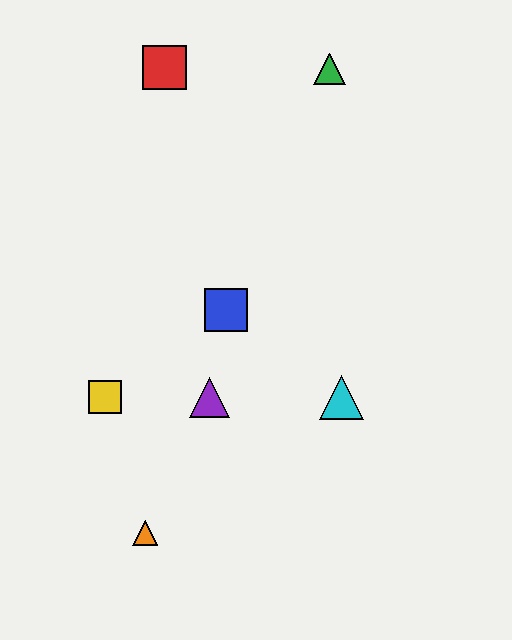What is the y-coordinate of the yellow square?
The yellow square is at y≈397.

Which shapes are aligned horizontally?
The yellow square, the purple triangle, the cyan triangle are aligned horizontally.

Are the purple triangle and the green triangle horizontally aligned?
No, the purple triangle is at y≈397 and the green triangle is at y≈69.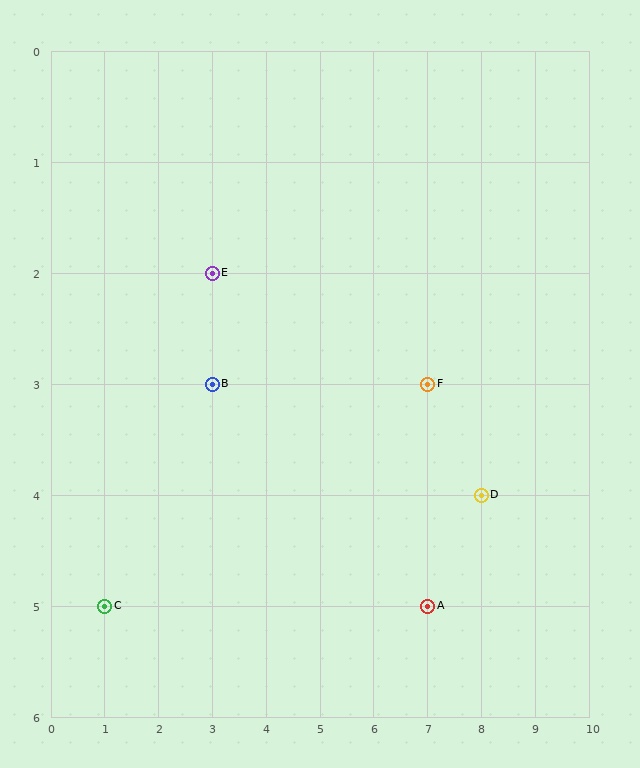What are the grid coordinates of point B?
Point B is at grid coordinates (3, 3).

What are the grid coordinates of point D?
Point D is at grid coordinates (8, 4).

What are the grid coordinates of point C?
Point C is at grid coordinates (1, 5).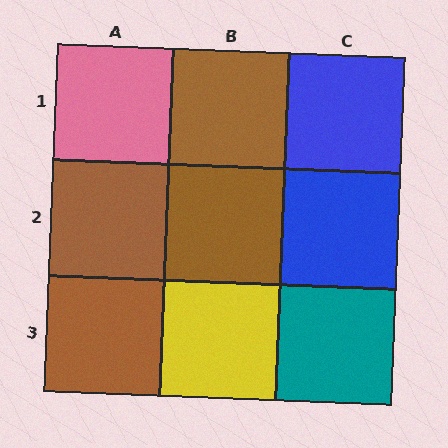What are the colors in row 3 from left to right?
Brown, yellow, teal.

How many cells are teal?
1 cell is teal.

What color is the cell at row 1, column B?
Brown.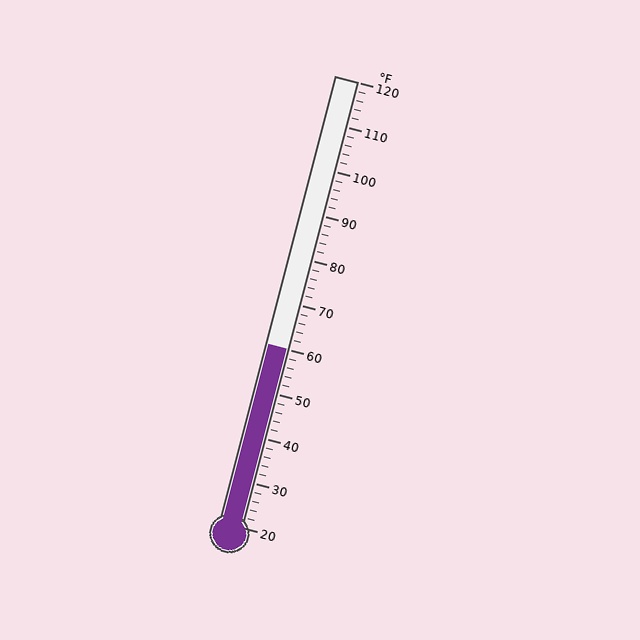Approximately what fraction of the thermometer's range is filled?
The thermometer is filled to approximately 40% of its range.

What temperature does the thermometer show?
The thermometer shows approximately 60°F.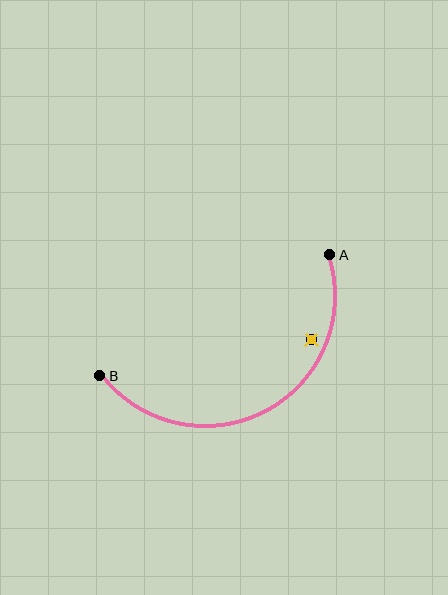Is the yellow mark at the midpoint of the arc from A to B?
No — the yellow mark does not lie on the arc at all. It sits slightly inside the curve.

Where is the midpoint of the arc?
The arc midpoint is the point on the curve farthest from the straight line joining A and B. It sits below that line.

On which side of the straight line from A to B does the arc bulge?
The arc bulges below the straight line connecting A and B.